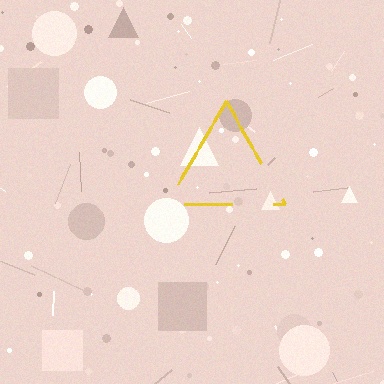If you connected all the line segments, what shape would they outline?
They would outline a triangle.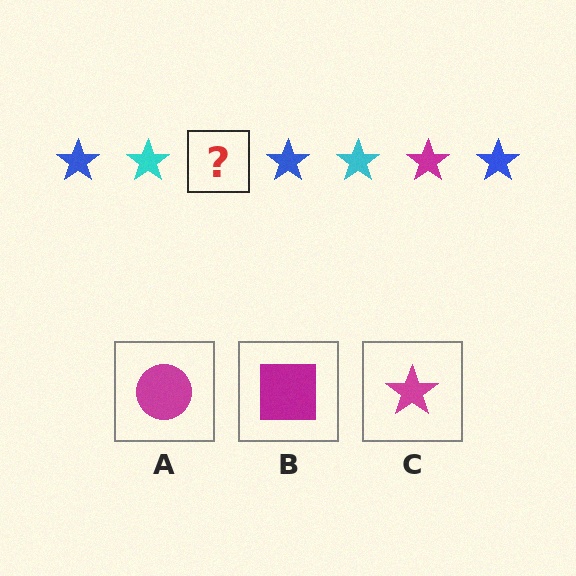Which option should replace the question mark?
Option C.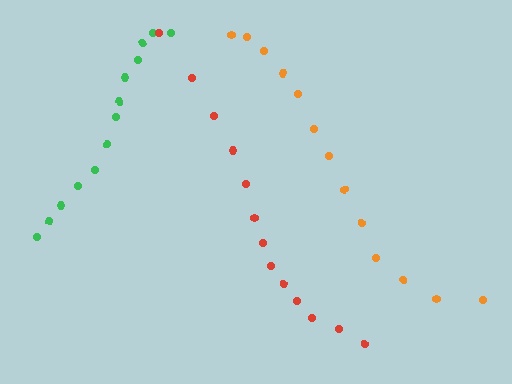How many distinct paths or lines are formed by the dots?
There are 3 distinct paths.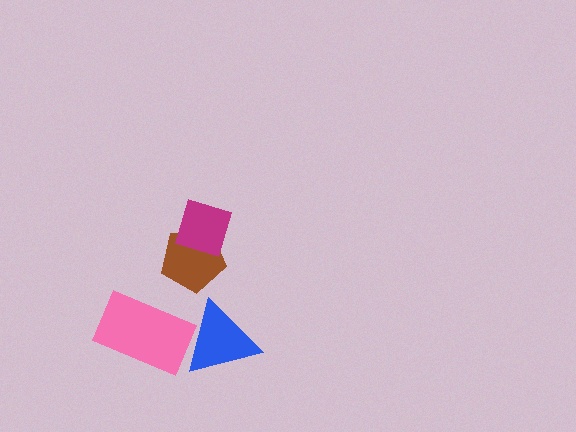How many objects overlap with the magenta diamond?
1 object overlaps with the magenta diamond.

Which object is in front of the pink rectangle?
The blue triangle is in front of the pink rectangle.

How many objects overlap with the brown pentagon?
1 object overlaps with the brown pentagon.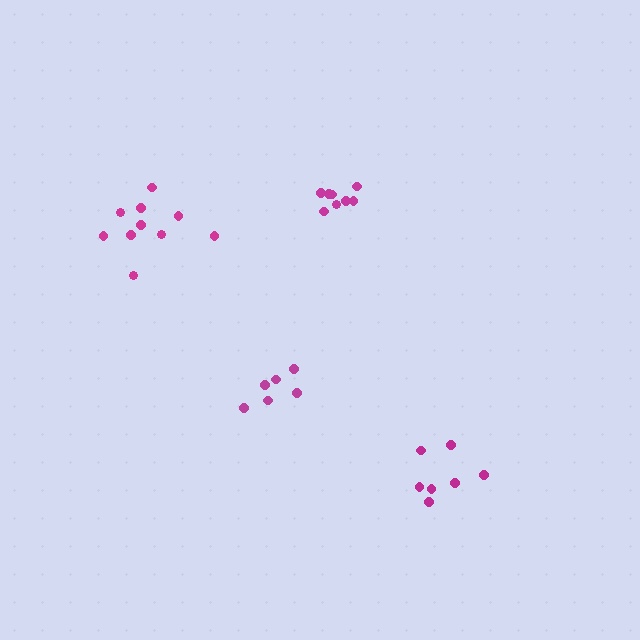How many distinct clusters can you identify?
There are 4 distinct clusters.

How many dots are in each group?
Group 1: 10 dots, Group 2: 7 dots, Group 3: 6 dots, Group 4: 8 dots (31 total).